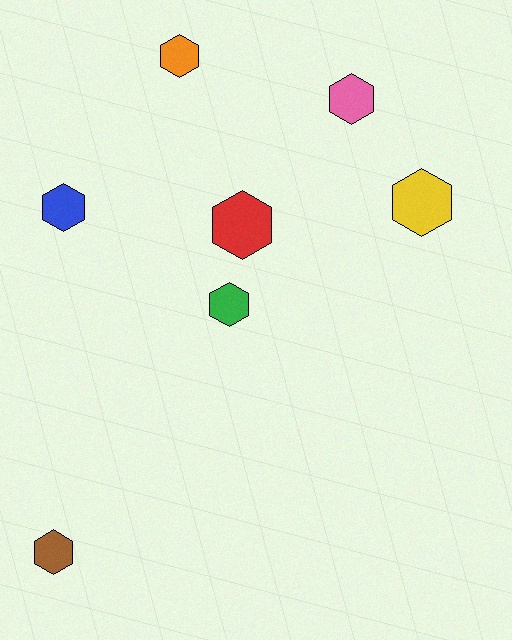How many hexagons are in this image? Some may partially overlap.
There are 7 hexagons.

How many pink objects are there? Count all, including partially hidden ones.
There is 1 pink object.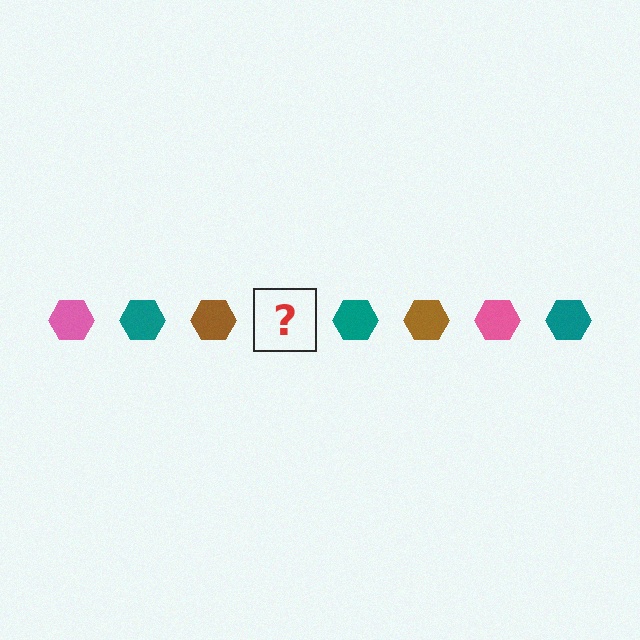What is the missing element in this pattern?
The missing element is a pink hexagon.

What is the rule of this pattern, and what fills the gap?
The rule is that the pattern cycles through pink, teal, brown hexagons. The gap should be filled with a pink hexagon.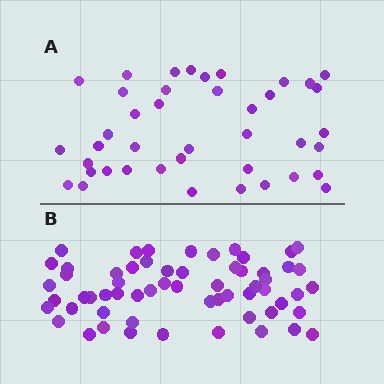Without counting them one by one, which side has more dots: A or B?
Region B (the bottom region) has more dots.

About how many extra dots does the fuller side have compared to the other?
Region B has approximately 20 more dots than region A.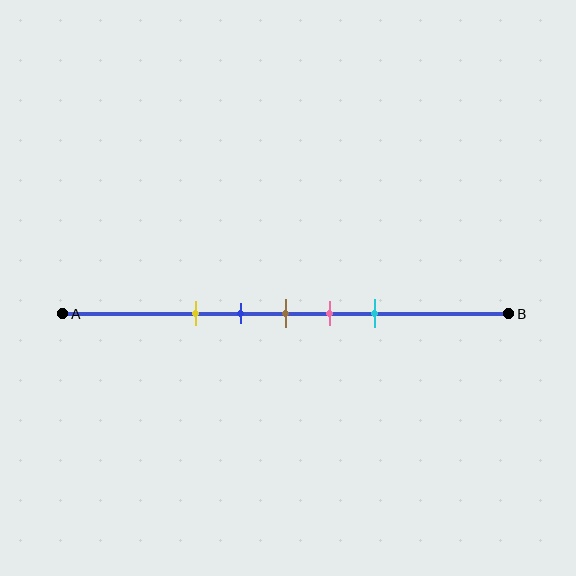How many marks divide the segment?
There are 5 marks dividing the segment.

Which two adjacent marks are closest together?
The blue and brown marks are the closest adjacent pair.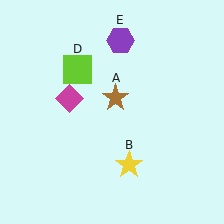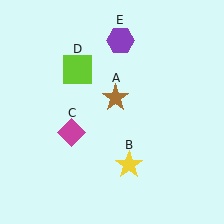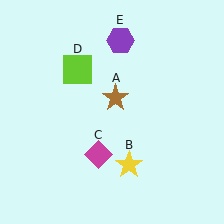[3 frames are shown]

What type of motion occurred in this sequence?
The magenta diamond (object C) rotated counterclockwise around the center of the scene.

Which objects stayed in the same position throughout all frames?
Brown star (object A) and yellow star (object B) and lime square (object D) and purple hexagon (object E) remained stationary.